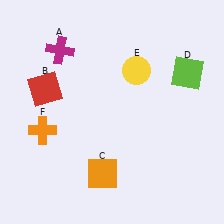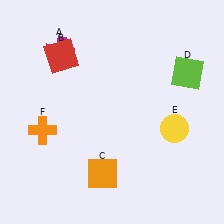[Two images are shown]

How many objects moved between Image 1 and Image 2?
2 objects moved between the two images.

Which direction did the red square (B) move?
The red square (B) moved up.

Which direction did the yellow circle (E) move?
The yellow circle (E) moved down.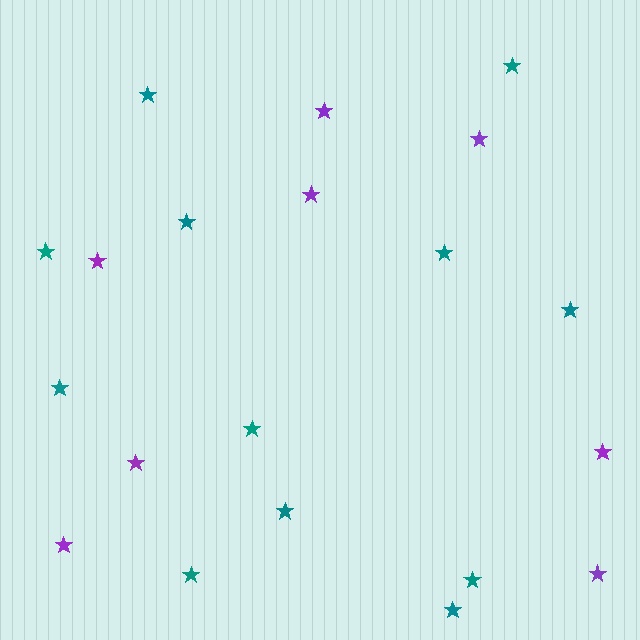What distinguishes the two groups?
There are 2 groups: one group of purple stars (8) and one group of teal stars (12).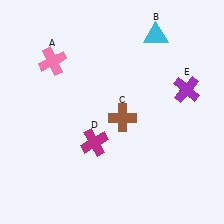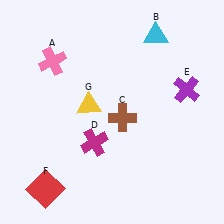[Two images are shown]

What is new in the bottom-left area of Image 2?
A red square (F) was added in the bottom-left area of Image 2.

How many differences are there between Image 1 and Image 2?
There are 2 differences between the two images.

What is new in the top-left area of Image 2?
A yellow triangle (G) was added in the top-left area of Image 2.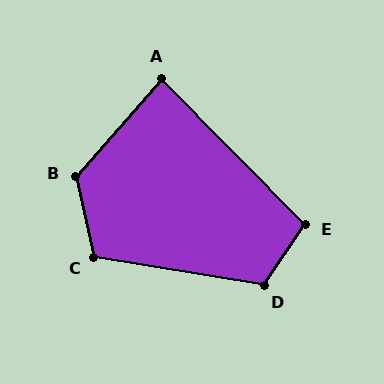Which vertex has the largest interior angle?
B, at approximately 126 degrees.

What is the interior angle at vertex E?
Approximately 101 degrees (obtuse).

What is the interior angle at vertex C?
Approximately 112 degrees (obtuse).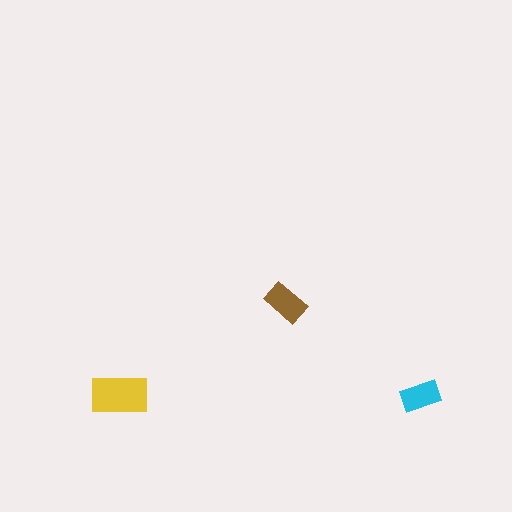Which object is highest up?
The brown rectangle is topmost.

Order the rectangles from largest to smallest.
the yellow one, the brown one, the cyan one.